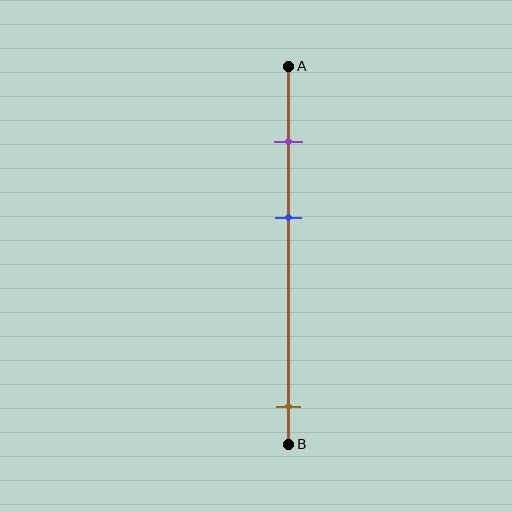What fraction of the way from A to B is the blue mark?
The blue mark is approximately 40% (0.4) of the way from A to B.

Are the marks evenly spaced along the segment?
No, the marks are not evenly spaced.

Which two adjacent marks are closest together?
The purple and blue marks are the closest adjacent pair.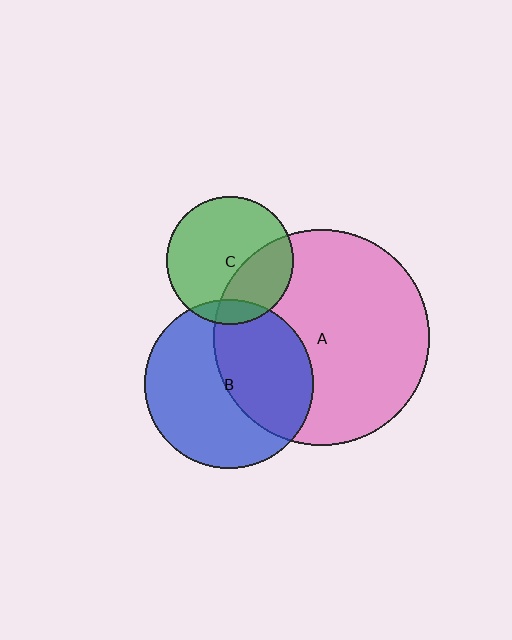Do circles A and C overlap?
Yes.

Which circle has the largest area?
Circle A (pink).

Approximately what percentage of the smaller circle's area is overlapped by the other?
Approximately 35%.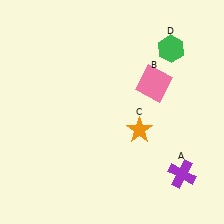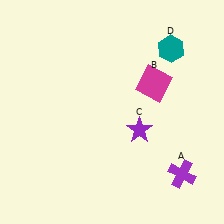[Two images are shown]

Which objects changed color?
B changed from pink to magenta. C changed from orange to purple. D changed from green to teal.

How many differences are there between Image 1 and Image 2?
There are 3 differences between the two images.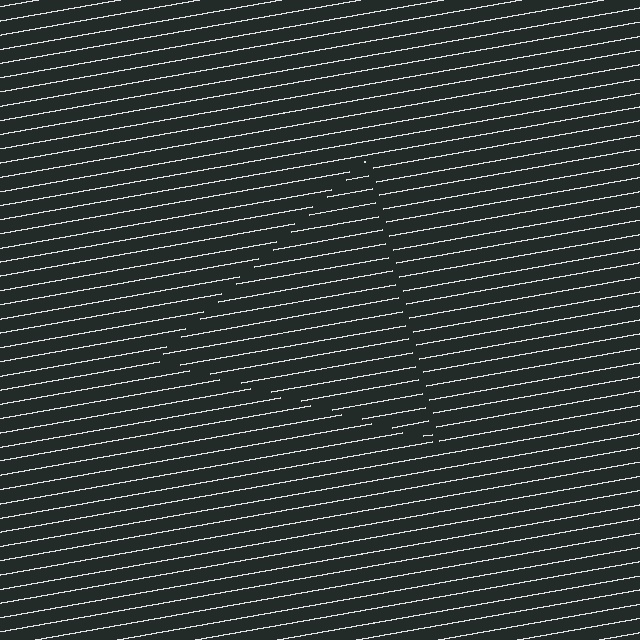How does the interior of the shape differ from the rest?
The interior of the shape contains the same grating, shifted by half a period — the contour is defined by the phase discontinuity where line-ends from the inner and outer gratings abut.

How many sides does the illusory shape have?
3 sides — the line-ends trace a triangle.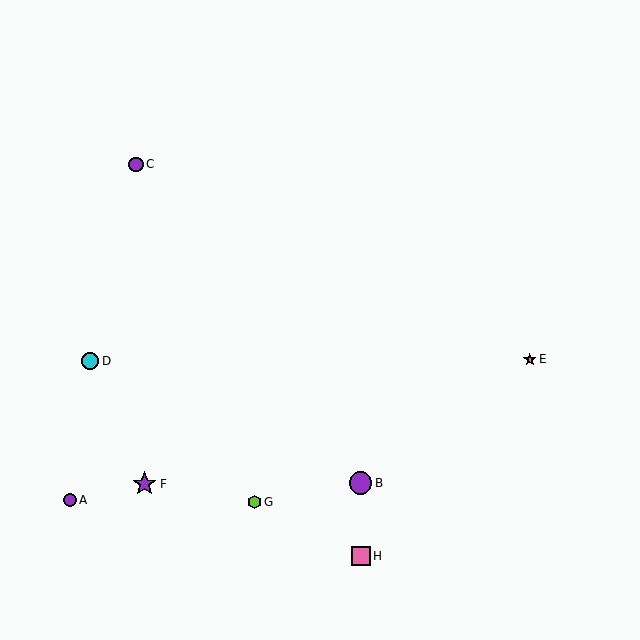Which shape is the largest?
The purple star (labeled F) is the largest.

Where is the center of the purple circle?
The center of the purple circle is at (136, 164).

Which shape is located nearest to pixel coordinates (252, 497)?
The lime hexagon (labeled G) at (254, 502) is nearest to that location.